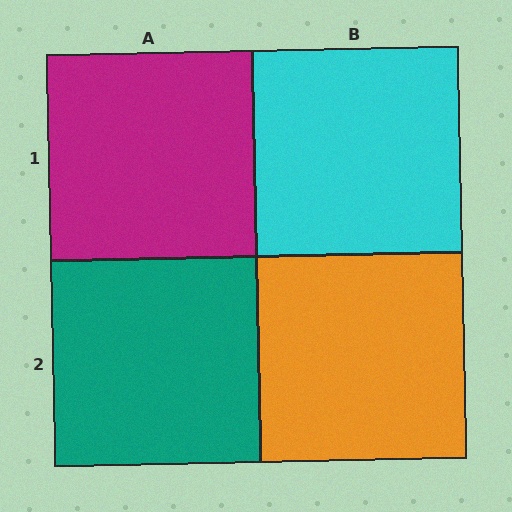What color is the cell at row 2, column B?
Orange.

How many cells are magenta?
1 cell is magenta.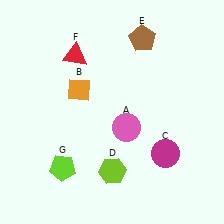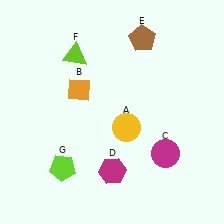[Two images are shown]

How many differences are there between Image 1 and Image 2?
There are 3 differences between the two images.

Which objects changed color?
A changed from pink to yellow. D changed from lime to magenta. F changed from red to lime.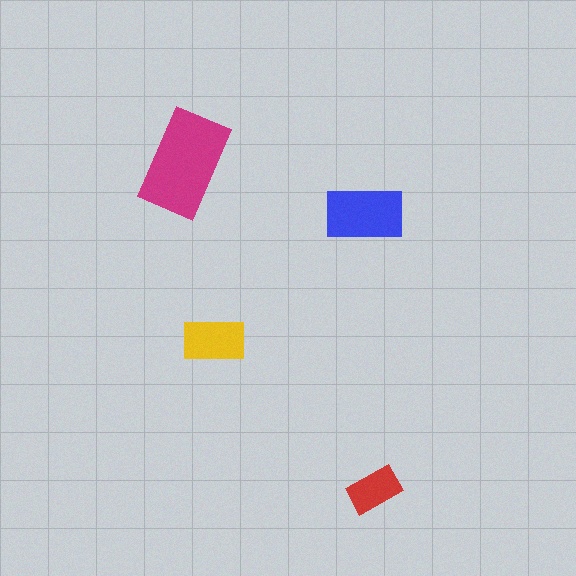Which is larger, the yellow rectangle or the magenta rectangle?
The magenta one.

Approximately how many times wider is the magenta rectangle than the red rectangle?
About 2 times wider.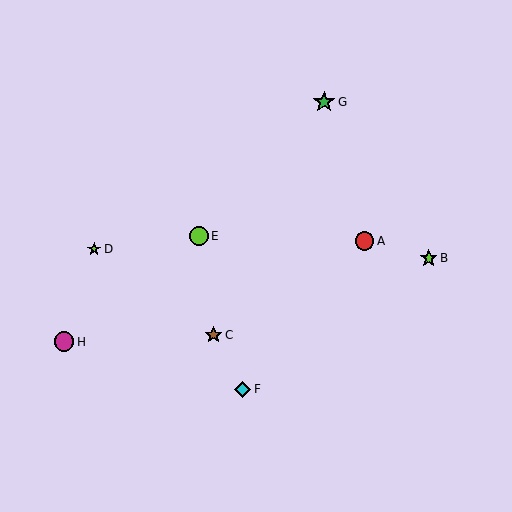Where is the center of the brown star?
The center of the brown star is at (214, 335).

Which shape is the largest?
The green star (labeled G) is the largest.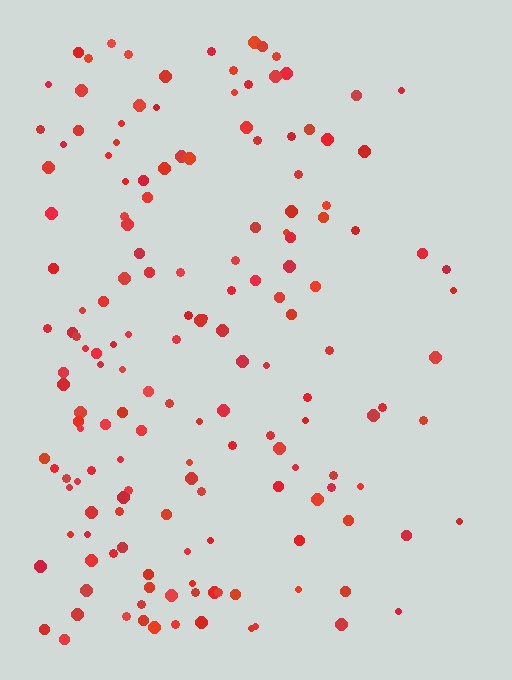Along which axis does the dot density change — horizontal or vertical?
Horizontal.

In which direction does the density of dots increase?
From right to left, with the left side densest.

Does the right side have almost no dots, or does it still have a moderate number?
Still a moderate number, just noticeably fewer than the left.